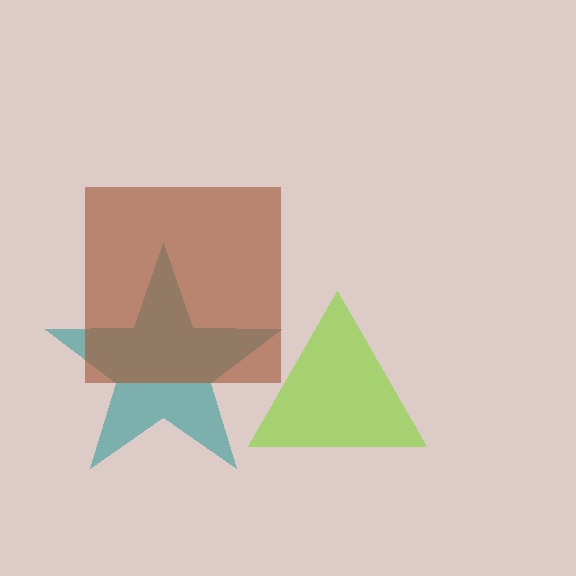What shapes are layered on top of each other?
The layered shapes are: a teal star, a lime triangle, a brown square.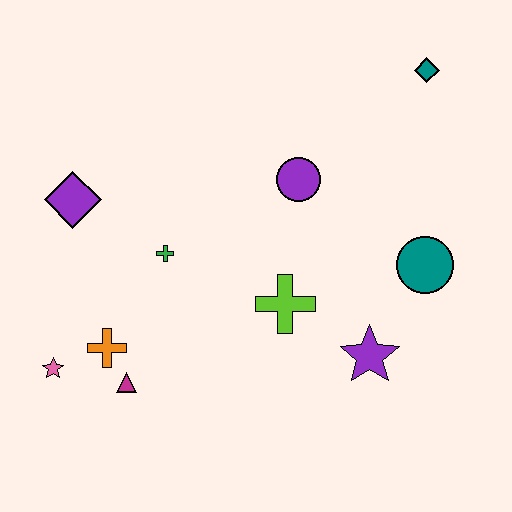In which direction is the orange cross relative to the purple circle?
The orange cross is to the left of the purple circle.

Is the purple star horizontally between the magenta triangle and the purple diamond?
No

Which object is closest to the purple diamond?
The green cross is closest to the purple diamond.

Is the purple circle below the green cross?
No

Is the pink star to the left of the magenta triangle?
Yes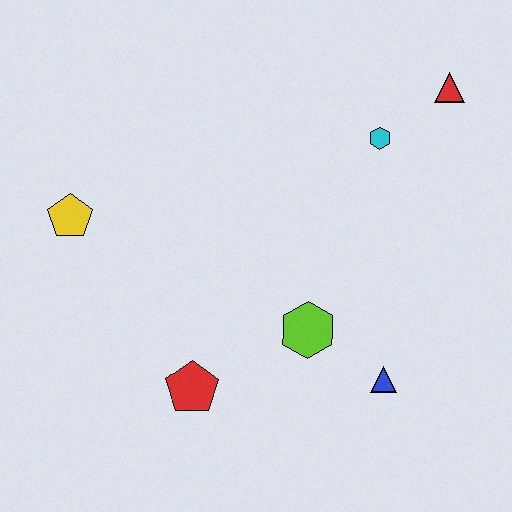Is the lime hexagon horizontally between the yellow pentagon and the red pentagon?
No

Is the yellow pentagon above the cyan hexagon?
No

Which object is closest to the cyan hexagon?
The red triangle is closest to the cyan hexagon.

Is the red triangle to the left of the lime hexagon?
No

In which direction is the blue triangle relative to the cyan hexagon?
The blue triangle is below the cyan hexagon.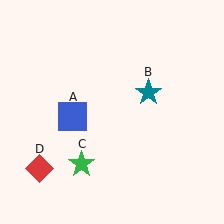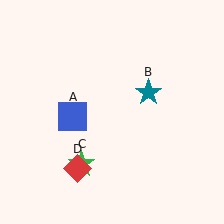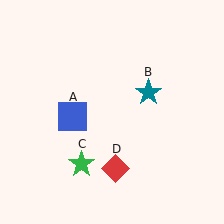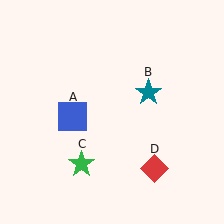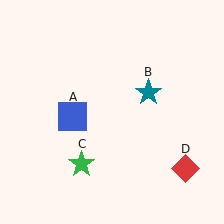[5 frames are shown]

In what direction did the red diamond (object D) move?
The red diamond (object D) moved right.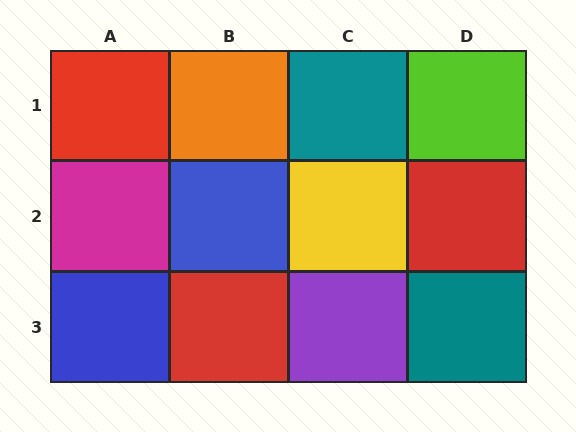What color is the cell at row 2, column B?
Blue.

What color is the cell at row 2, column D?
Red.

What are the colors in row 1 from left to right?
Red, orange, teal, lime.